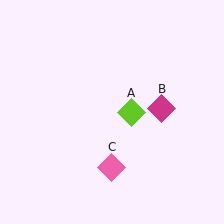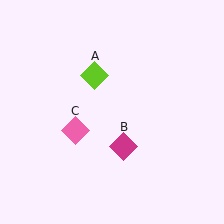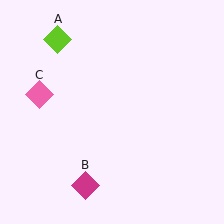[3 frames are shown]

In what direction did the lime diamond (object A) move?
The lime diamond (object A) moved up and to the left.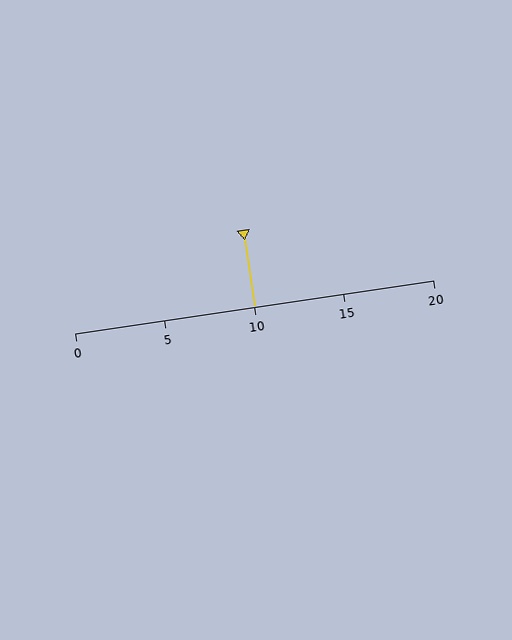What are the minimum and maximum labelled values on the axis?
The axis runs from 0 to 20.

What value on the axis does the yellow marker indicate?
The marker indicates approximately 10.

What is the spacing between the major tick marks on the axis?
The major ticks are spaced 5 apart.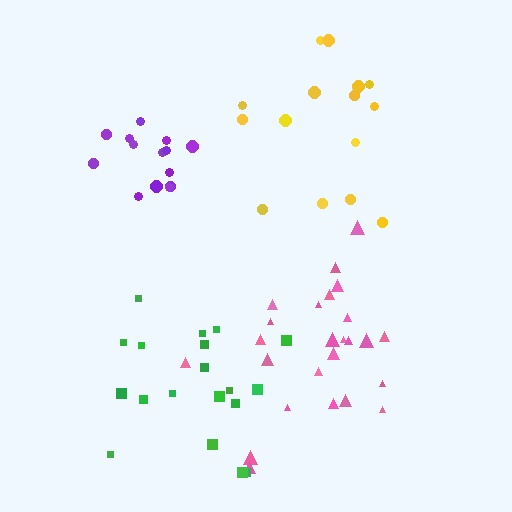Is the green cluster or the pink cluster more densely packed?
Green.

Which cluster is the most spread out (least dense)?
Yellow.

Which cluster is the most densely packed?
Purple.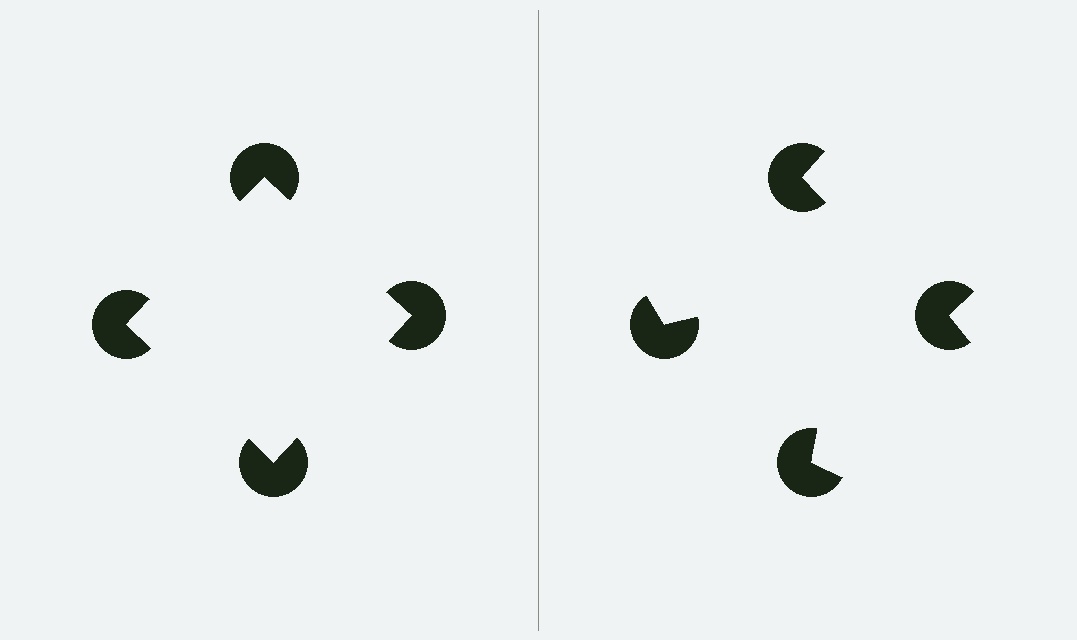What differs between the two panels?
The pac-man discs are positioned identically on both sides; only the wedge orientations differ. On the left they align to a square; on the right they are misaligned.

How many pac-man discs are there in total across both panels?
8 — 4 on each side.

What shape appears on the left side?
An illusory square.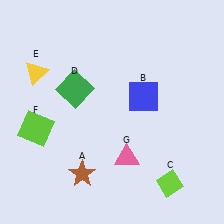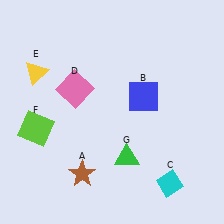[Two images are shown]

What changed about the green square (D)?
In Image 1, D is green. In Image 2, it changed to pink.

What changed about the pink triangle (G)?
In Image 1, G is pink. In Image 2, it changed to green.